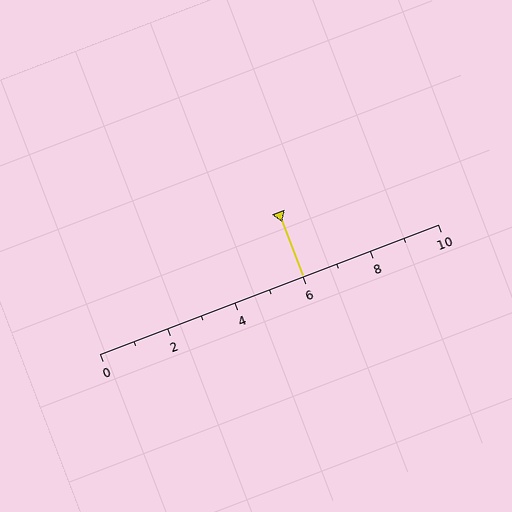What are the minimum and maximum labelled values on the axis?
The axis runs from 0 to 10.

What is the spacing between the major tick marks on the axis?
The major ticks are spaced 2 apart.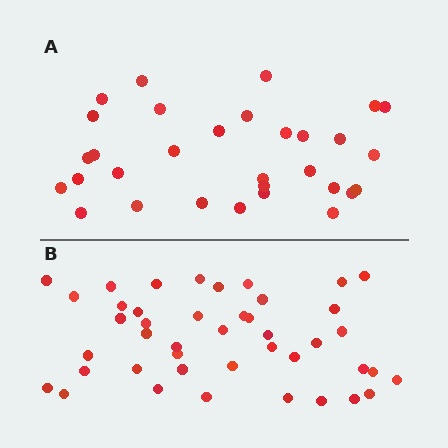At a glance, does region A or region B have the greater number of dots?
Region B (the bottom region) has more dots.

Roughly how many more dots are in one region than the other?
Region B has roughly 12 or so more dots than region A.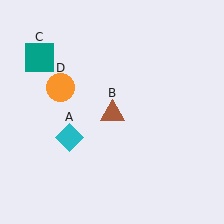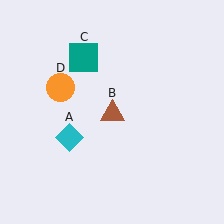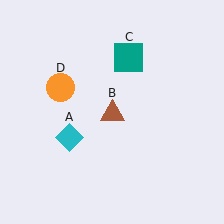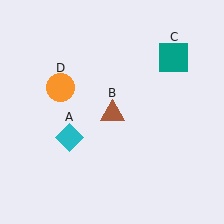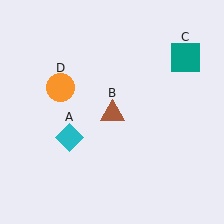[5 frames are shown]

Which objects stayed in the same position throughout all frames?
Cyan diamond (object A) and brown triangle (object B) and orange circle (object D) remained stationary.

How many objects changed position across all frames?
1 object changed position: teal square (object C).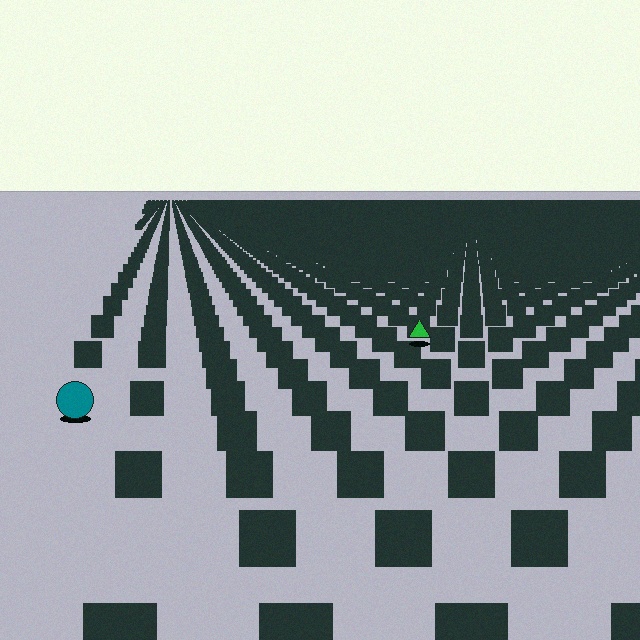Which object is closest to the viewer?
The teal circle is closest. The texture marks near it are larger and more spread out.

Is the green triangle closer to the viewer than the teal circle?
No. The teal circle is closer — you can tell from the texture gradient: the ground texture is coarser near it.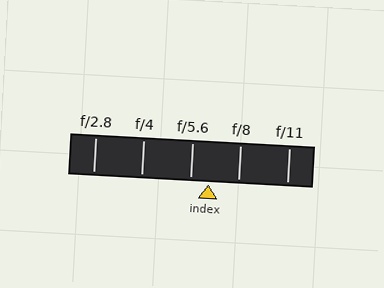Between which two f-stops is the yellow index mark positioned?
The index mark is between f/5.6 and f/8.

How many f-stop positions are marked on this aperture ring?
There are 5 f-stop positions marked.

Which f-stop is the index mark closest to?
The index mark is closest to f/5.6.